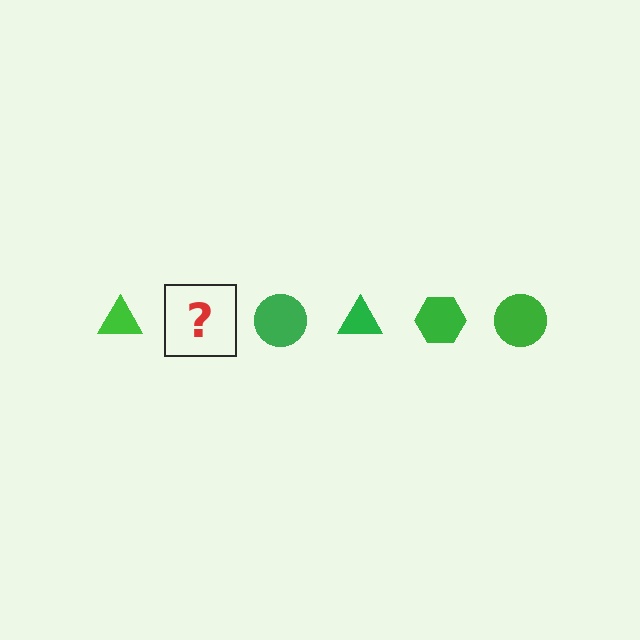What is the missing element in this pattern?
The missing element is a green hexagon.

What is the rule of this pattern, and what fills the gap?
The rule is that the pattern cycles through triangle, hexagon, circle shapes in green. The gap should be filled with a green hexagon.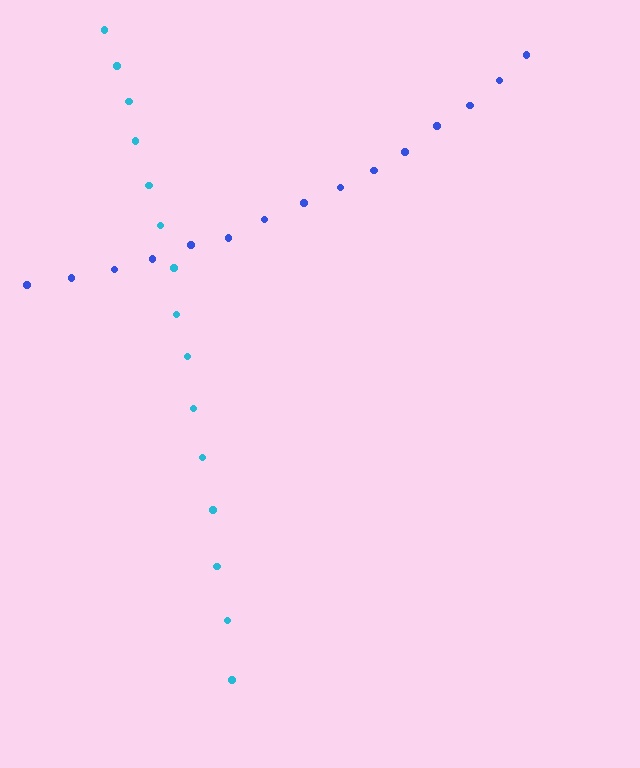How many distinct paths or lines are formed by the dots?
There are 2 distinct paths.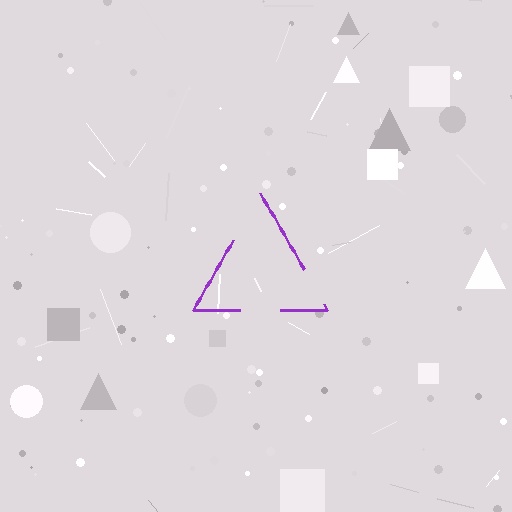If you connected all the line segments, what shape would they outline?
They would outline a triangle.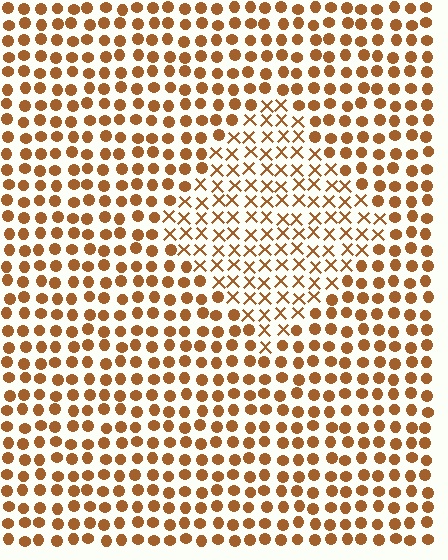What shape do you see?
I see a diamond.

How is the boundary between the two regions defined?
The boundary is defined by a change in element shape: X marks inside vs. circles outside. All elements share the same color and spacing.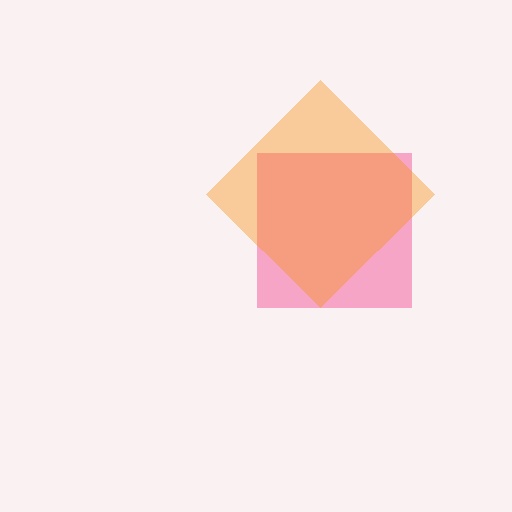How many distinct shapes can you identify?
There are 2 distinct shapes: a pink square, an orange diamond.